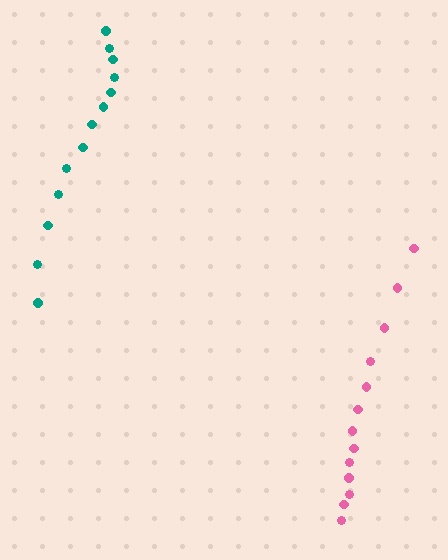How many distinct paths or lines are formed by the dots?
There are 2 distinct paths.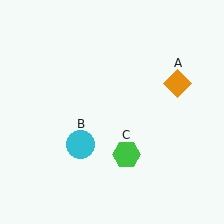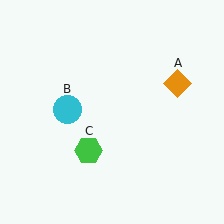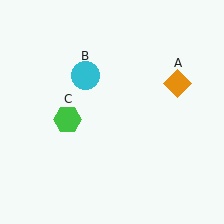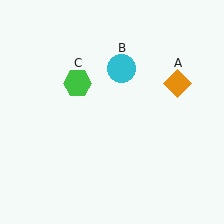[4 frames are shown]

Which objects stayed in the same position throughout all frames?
Orange diamond (object A) remained stationary.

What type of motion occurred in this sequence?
The cyan circle (object B), green hexagon (object C) rotated clockwise around the center of the scene.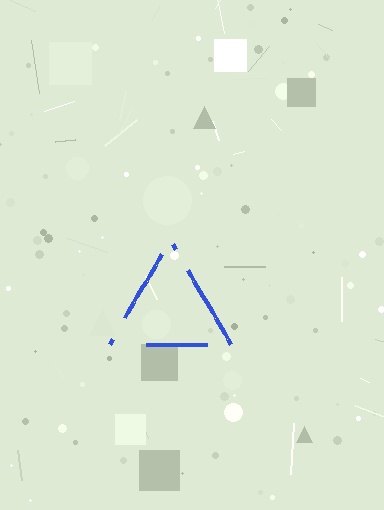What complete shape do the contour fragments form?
The contour fragments form a triangle.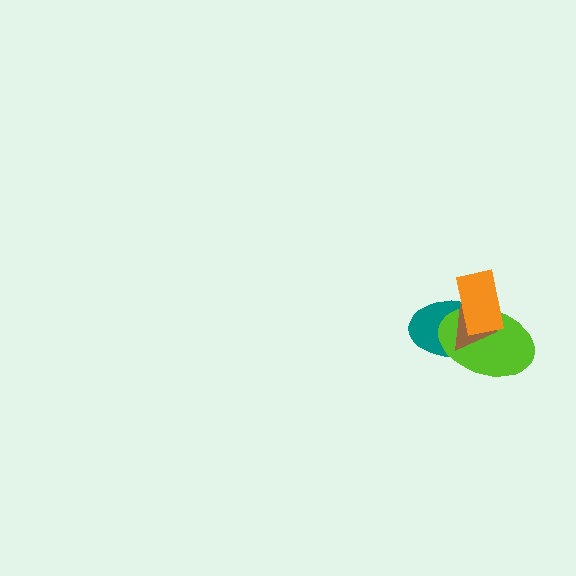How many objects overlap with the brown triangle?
3 objects overlap with the brown triangle.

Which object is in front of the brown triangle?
The orange rectangle is in front of the brown triangle.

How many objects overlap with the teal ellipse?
3 objects overlap with the teal ellipse.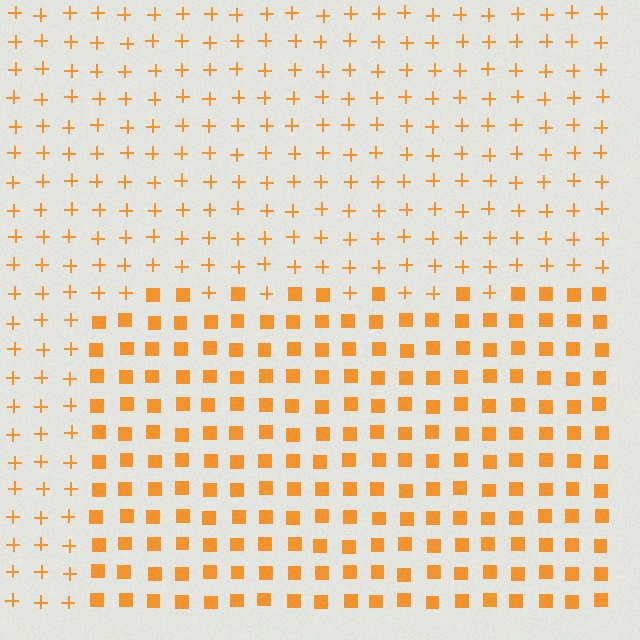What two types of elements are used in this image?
The image uses squares inside the rectangle region and plus signs outside it.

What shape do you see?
I see a rectangle.